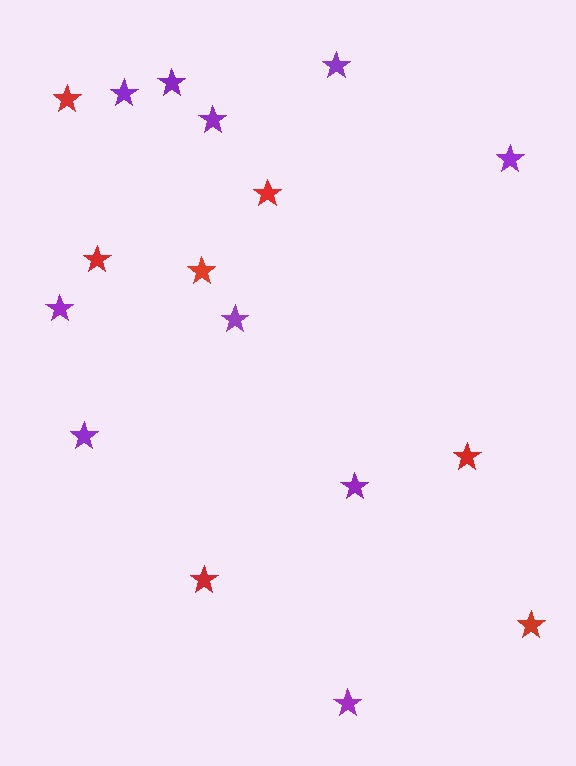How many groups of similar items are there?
There are 2 groups: one group of purple stars (10) and one group of red stars (7).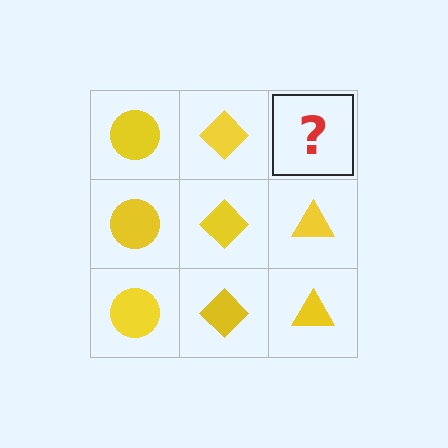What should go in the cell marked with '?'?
The missing cell should contain a yellow triangle.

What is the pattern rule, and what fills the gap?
The rule is that each column has a consistent shape. The gap should be filled with a yellow triangle.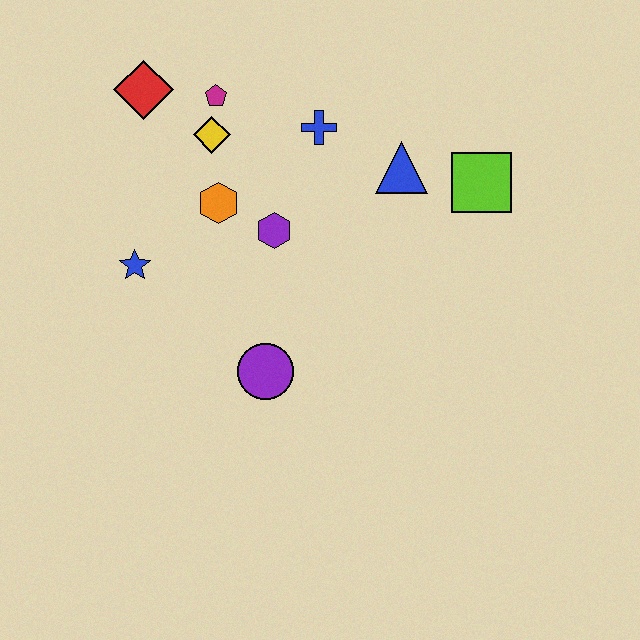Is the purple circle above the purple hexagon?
No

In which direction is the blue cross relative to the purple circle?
The blue cross is above the purple circle.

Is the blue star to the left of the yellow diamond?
Yes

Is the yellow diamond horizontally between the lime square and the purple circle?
No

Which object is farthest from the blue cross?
The purple circle is farthest from the blue cross.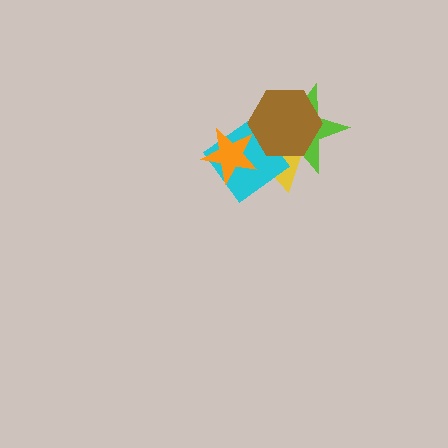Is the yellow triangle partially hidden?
Yes, it is partially covered by another shape.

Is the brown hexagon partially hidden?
No, no other shape covers it.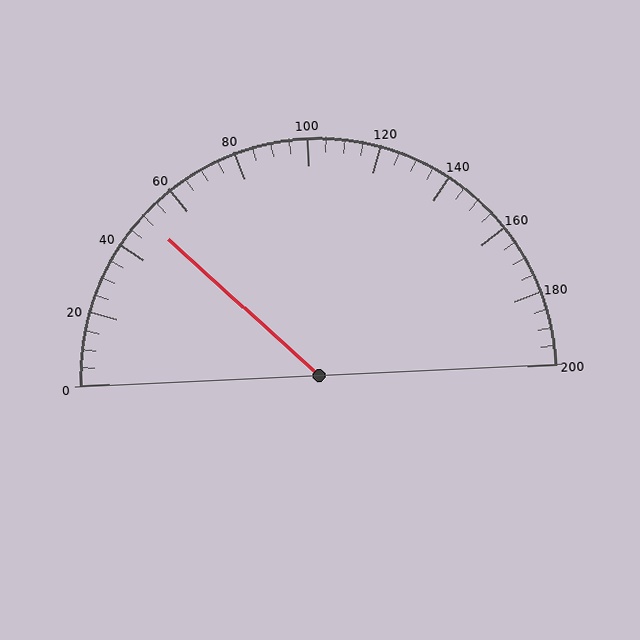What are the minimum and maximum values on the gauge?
The gauge ranges from 0 to 200.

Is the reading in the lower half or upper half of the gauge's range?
The reading is in the lower half of the range (0 to 200).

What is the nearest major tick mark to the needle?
The nearest major tick mark is 40.